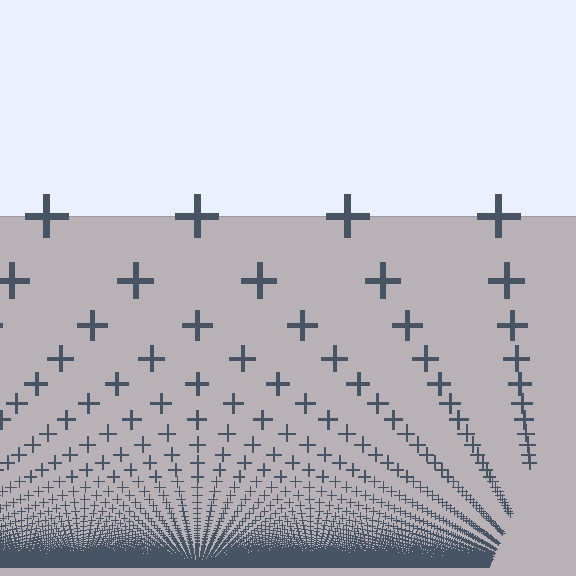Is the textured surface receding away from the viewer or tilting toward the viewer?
The surface appears to tilt toward the viewer. Texture elements get larger and sparser toward the top.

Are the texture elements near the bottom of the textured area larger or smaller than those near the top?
Smaller. The gradient is inverted — elements near the bottom are smaller and denser.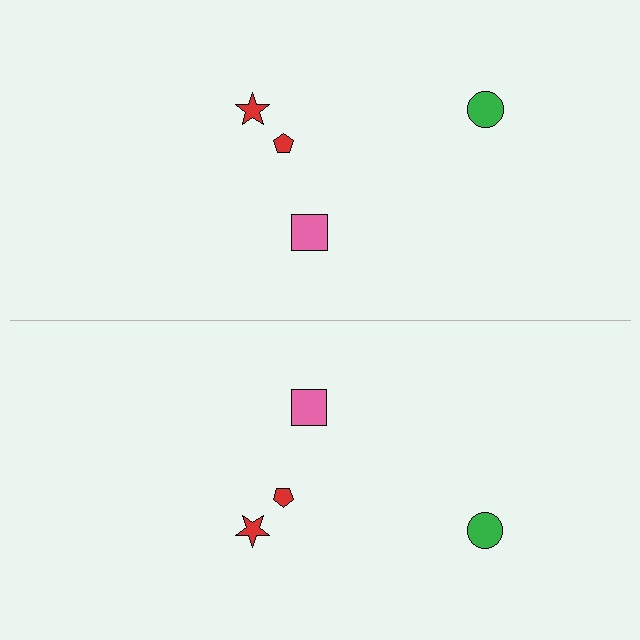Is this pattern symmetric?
Yes, this pattern has bilateral (reflection) symmetry.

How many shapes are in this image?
There are 8 shapes in this image.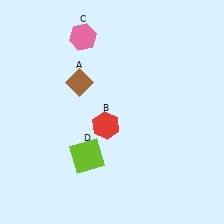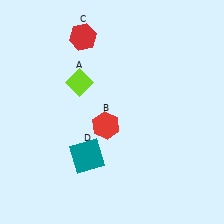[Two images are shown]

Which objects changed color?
A changed from brown to lime. C changed from pink to red. D changed from lime to teal.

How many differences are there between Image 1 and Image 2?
There are 3 differences between the two images.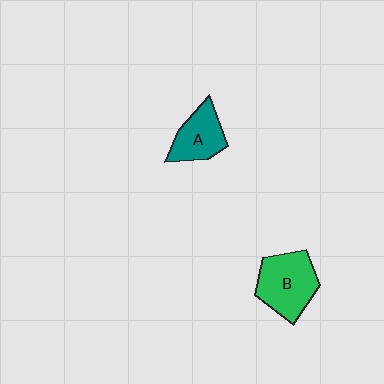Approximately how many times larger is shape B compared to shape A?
Approximately 1.4 times.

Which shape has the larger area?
Shape B (green).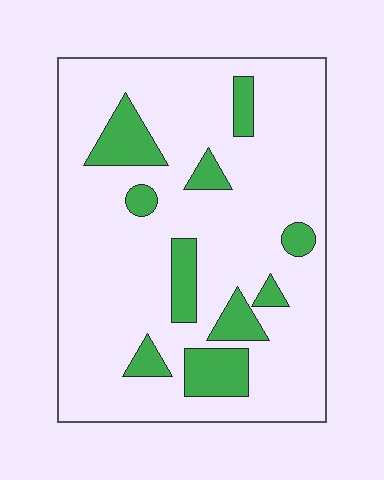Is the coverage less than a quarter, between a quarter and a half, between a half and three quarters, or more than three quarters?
Less than a quarter.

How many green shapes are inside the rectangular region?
10.